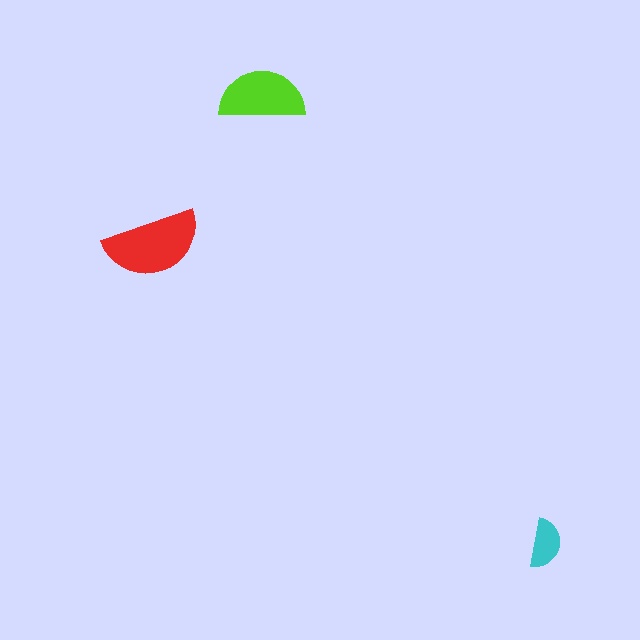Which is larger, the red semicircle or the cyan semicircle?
The red one.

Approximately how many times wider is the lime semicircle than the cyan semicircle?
About 1.5 times wider.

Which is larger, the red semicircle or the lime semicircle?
The red one.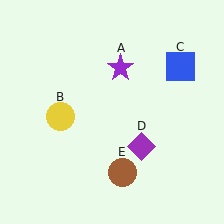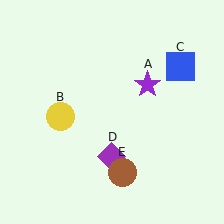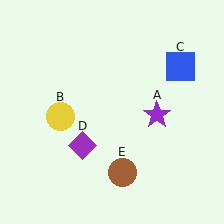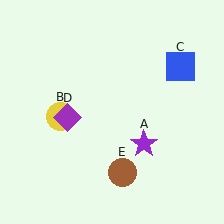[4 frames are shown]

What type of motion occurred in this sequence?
The purple star (object A), purple diamond (object D) rotated clockwise around the center of the scene.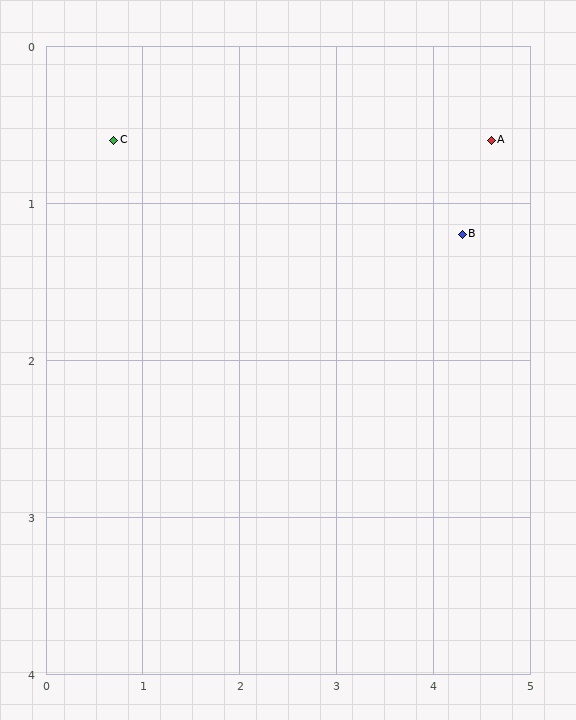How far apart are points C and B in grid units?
Points C and B are about 3.6 grid units apart.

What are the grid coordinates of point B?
Point B is at approximately (4.3, 1.2).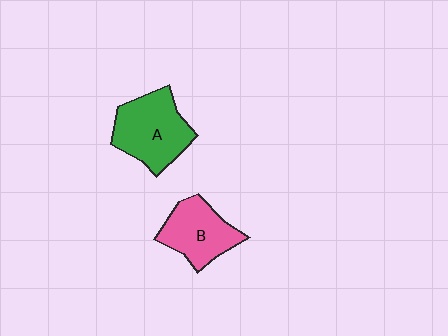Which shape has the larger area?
Shape A (green).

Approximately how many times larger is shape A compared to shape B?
Approximately 1.2 times.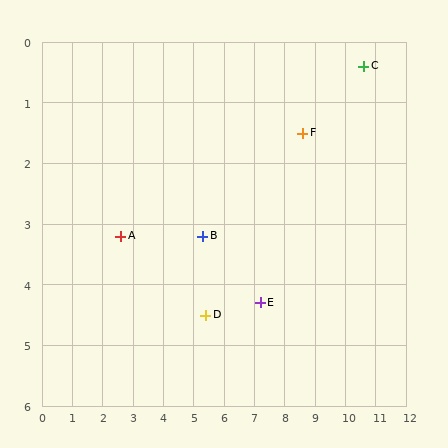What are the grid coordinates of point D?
Point D is at approximately (5.4, 4.5).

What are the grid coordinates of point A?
Point A is at approximately (2.6, 3.2).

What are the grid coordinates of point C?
Point C is at approximately (10.6, 0.4).